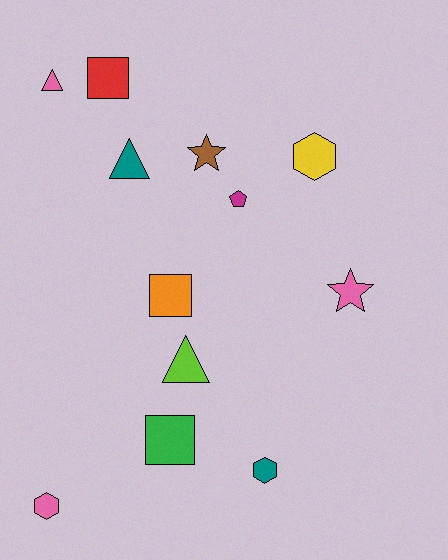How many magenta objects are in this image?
There is 1 magenta object.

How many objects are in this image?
There are 12 objects.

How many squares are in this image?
There are 3 squares.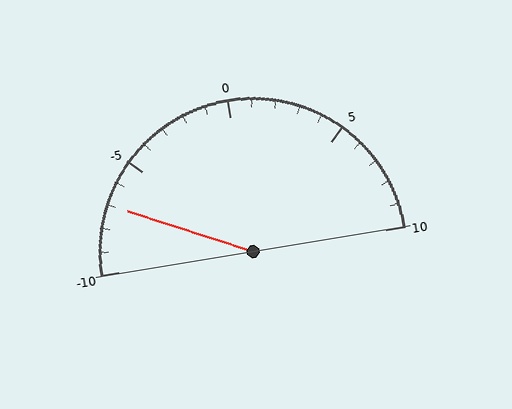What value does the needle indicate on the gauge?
The needle indicates approximately -7.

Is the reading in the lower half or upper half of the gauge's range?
The reading is in the lower half of the range (-10 to 10).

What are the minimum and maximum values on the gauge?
The gauge ranges from -10 to 10.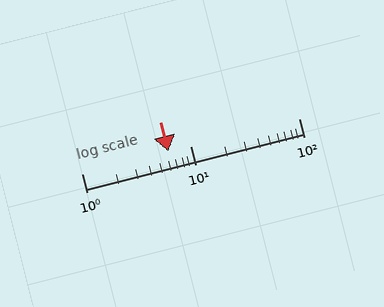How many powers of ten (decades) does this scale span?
The scale spans 2 decades, from 1 to 100.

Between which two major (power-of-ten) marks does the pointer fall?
The pointer is between 1 and 10.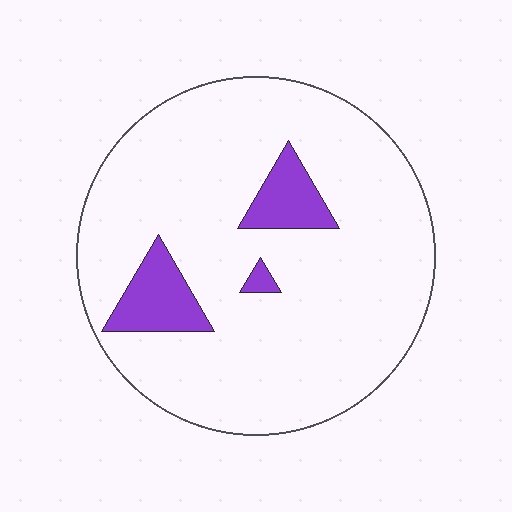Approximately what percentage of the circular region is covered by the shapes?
Approximately 10%.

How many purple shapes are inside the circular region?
3.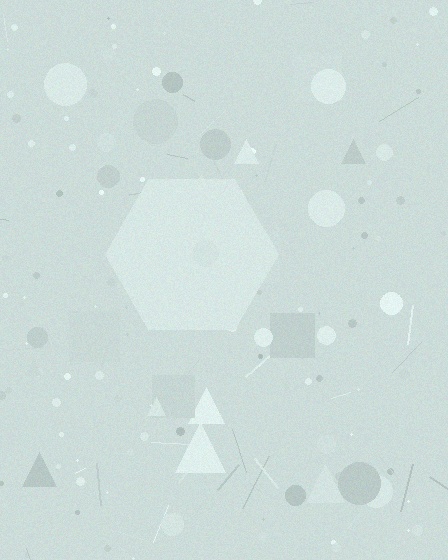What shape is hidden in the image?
A hexagon is hidden in the image.